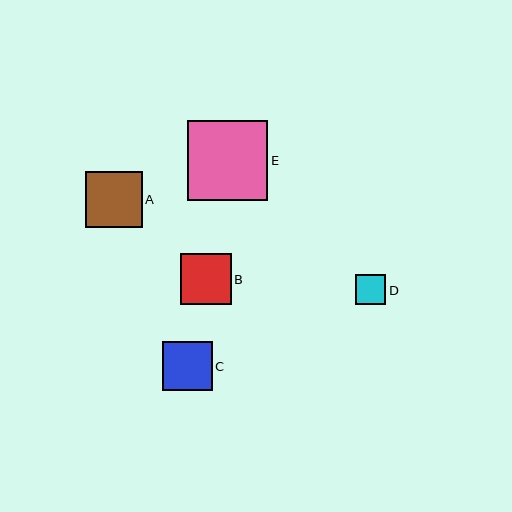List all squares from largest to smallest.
From largest to smallest: E, A, B, C, D.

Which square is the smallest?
Square D is the smallest with a size of approximately 30 pixels.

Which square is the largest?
Square E is the largest with a size of approximately 80 pixels.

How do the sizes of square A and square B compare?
Square A and square B are approximately the same size.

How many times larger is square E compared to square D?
Square E is approximately 2.7 times the size of square D.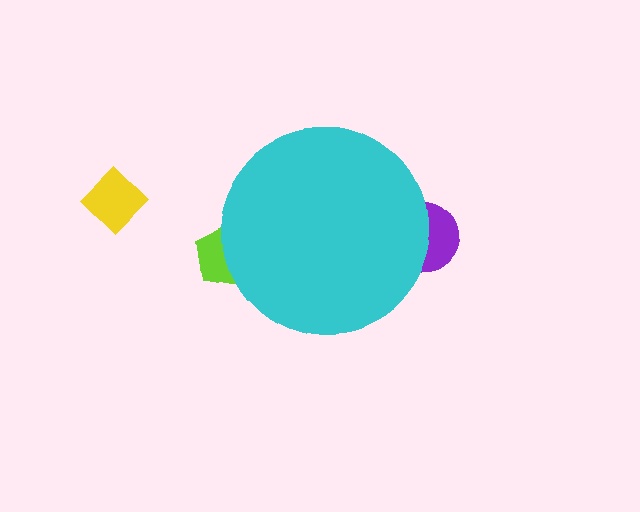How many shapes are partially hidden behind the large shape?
2 shapes are partially hidden.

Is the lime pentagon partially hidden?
Yes, the lime pentagon is partially hidden behind the cyan circle.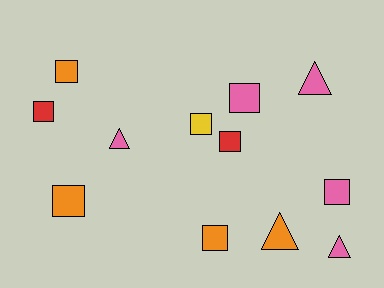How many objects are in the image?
There are 12 objects.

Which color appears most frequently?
Pink, with 5 objects.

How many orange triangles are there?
There is 1 orange triangle.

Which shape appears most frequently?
Square, with 8 objects.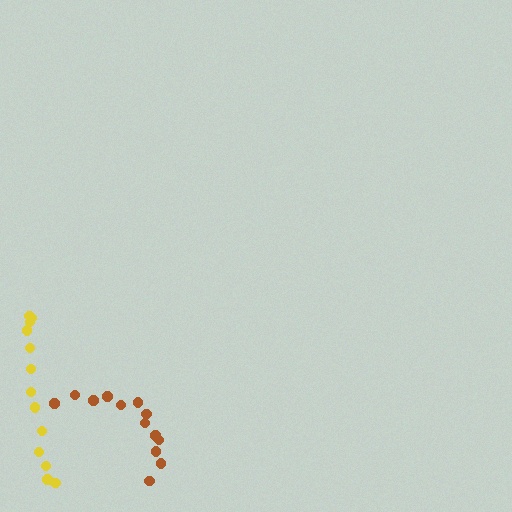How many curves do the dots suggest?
There are 2 distinct paths.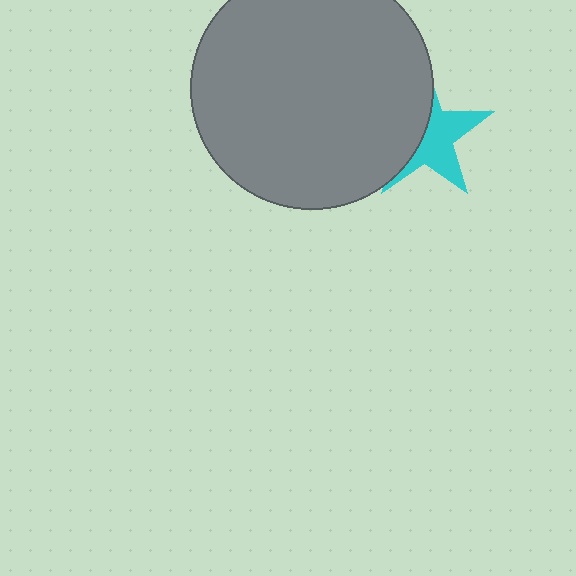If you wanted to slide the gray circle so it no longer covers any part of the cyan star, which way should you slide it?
Slide it left — that is the most direct way to separate the two shapes.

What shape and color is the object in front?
The object in front is a gray circle.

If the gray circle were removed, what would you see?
You would see the complete cyan star.